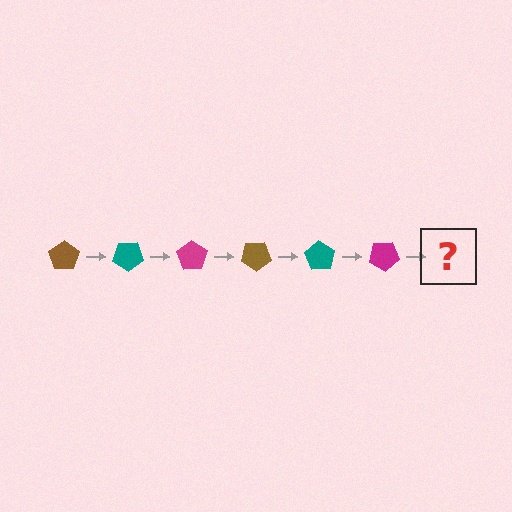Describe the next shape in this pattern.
It should be a brown pentagon, rotated 210 degrees from the start.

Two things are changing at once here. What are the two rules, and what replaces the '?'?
The two rules are that it rotates 35 degrees each step and the color cycles through brown, teal, and magenta. The '?' should be a brown pentagon, rotated 210 degrees from the start.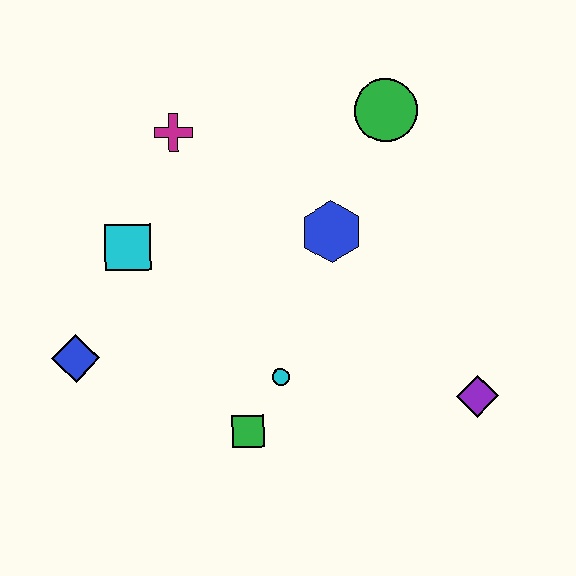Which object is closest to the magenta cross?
The cyan square is closest to the magenta cross.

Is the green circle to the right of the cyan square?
Yes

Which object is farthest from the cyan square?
The purple diamond is farthest from the cyan square.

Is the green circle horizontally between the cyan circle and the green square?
No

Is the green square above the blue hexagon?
No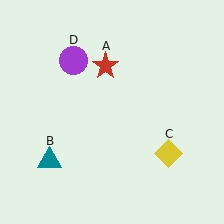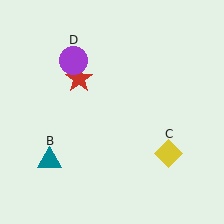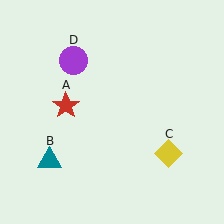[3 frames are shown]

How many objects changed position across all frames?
1 object changed position: red star (object A).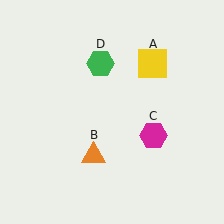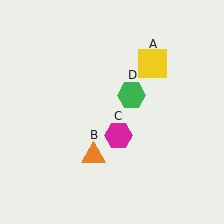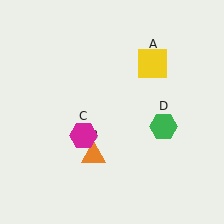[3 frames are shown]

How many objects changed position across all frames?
2 objects changed position: magenta hexagon (object C), green hexagon (object D).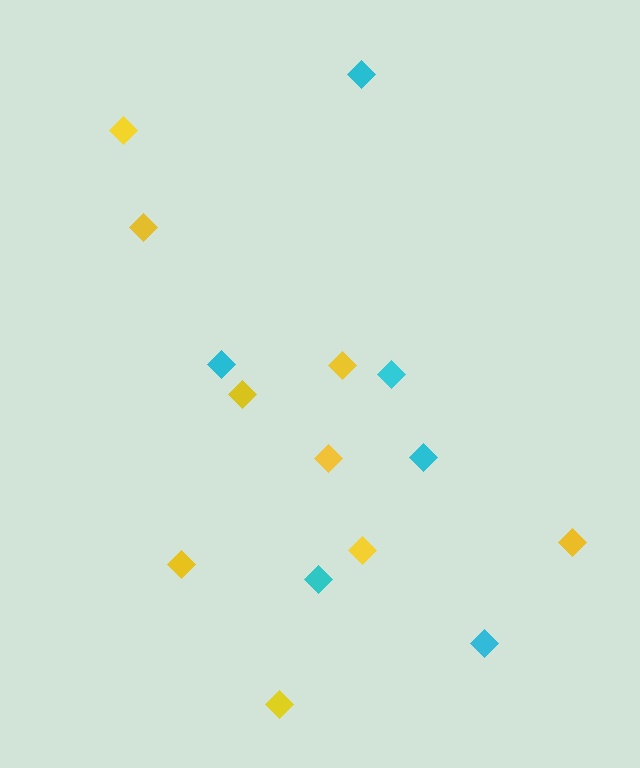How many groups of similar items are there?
There are 2 groups: one group of cyan diamonds (6) and one group of yellow diamonds (9).